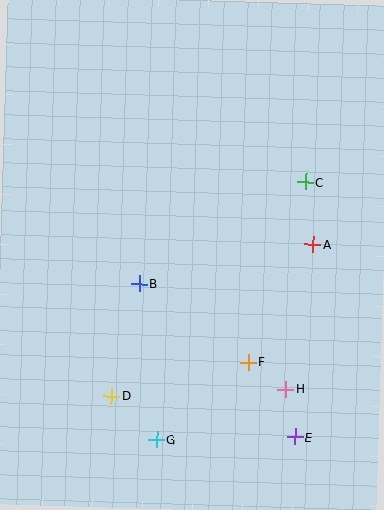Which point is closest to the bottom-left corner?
Point D is closest to the bottom-left corner.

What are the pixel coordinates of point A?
Point A is at (313, 244).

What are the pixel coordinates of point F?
Point F is at (248, 362).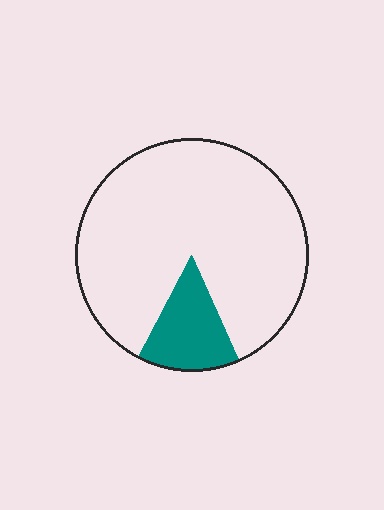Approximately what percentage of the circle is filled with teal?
Approximately 15%.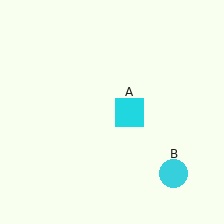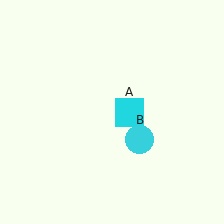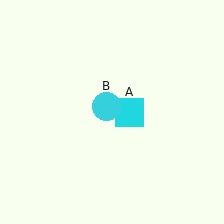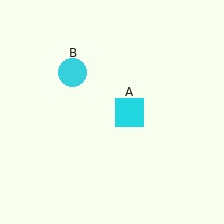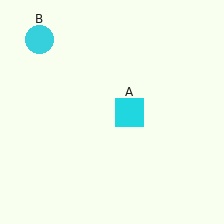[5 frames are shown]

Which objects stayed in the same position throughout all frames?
Cyan square (object A) remained stationary.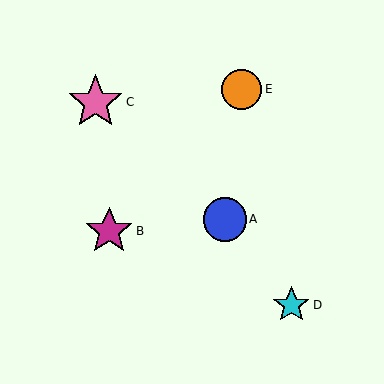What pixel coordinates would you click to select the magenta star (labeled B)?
Click at (109, 231) to select the magenta star B.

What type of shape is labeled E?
Shape E is an orange circle.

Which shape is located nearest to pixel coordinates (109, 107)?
The pink star (labeled C) at (95, 102) is nearest to that location.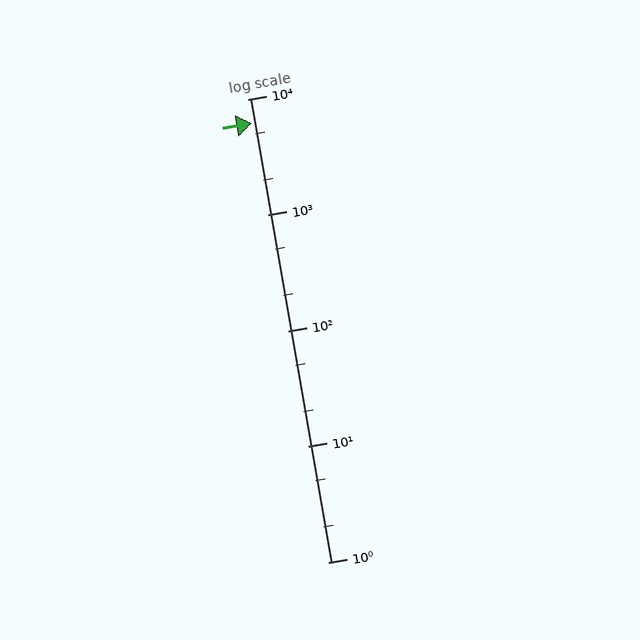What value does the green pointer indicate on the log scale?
The pointer indicates approximately 6200.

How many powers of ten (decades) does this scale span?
The scale spans 4 decades, from 1 to 10000.